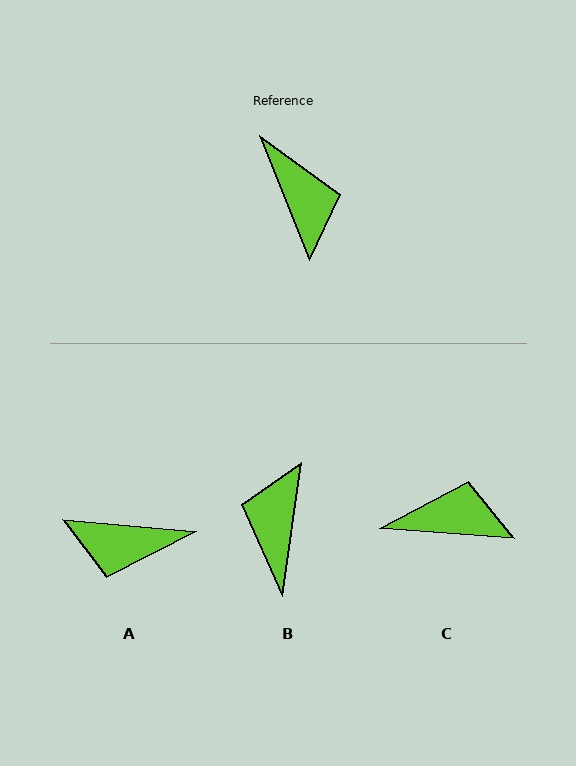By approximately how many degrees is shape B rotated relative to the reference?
Approximately 149 degrees counter-clockwise.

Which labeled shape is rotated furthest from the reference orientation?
B, about 149 degrees away.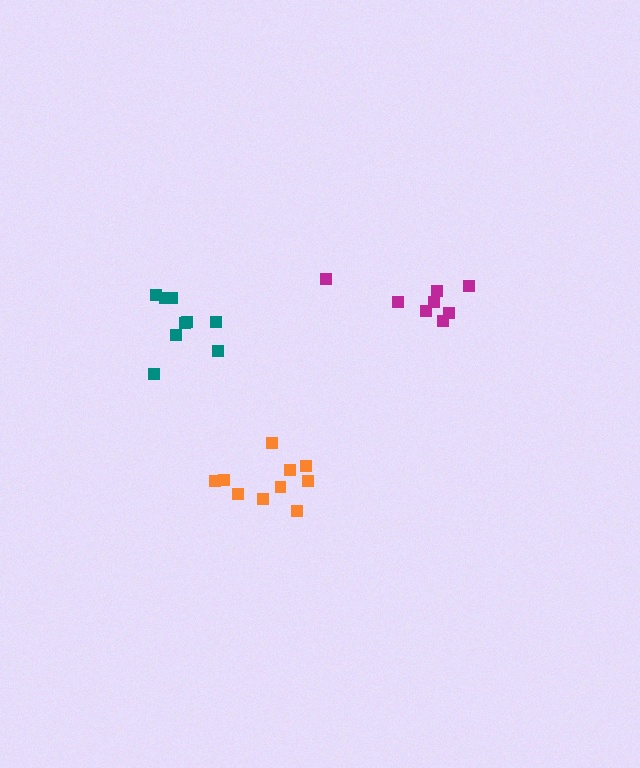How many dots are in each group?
Group 1: 10 dots, Group 2: 8 dots, Group 3: 9 dots (27 total).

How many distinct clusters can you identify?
There are 3 distinct clusters.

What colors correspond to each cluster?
The clusters are colored: orange, magenta, teal.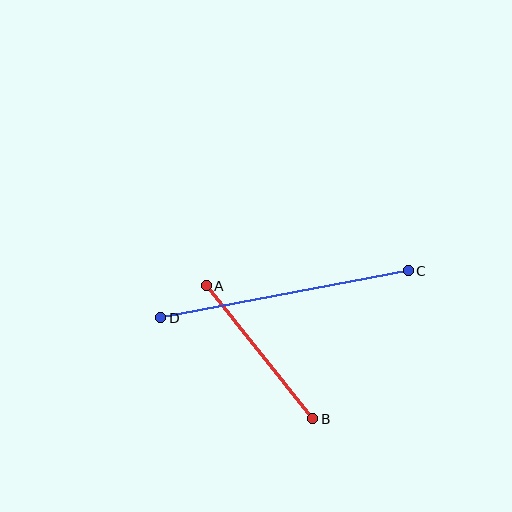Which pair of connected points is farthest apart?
Points C and D are farthest apart.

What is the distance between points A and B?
The distance is approximately 171 pixels.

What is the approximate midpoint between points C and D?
The midpoint is at approximately (285, 294) pixels.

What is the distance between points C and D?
The distance is approximately 252 pixels.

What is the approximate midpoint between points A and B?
The midpoint is at approximately (259, 352) pixels.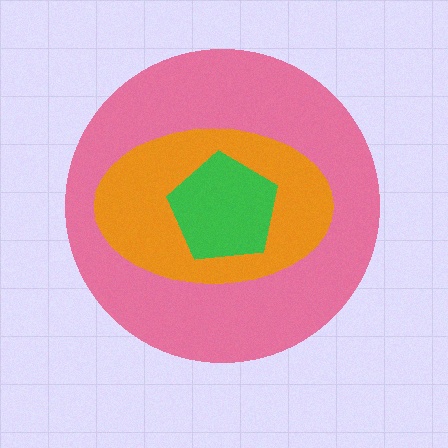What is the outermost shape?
The pink circle.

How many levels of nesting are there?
3.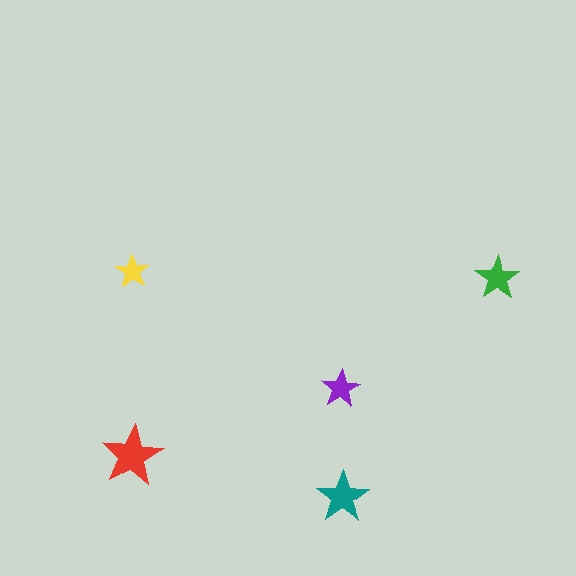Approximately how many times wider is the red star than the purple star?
About 1.5 times wider.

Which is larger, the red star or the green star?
The red one.